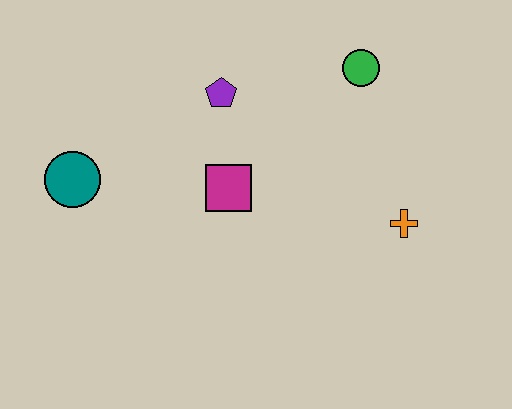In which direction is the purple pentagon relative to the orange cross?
The purple pentagon is to the left of the orange cross.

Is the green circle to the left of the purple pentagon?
No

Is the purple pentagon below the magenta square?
No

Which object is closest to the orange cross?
The green circle is closest to the orange cross.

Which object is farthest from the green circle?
The teal circle is farthest from the green circle.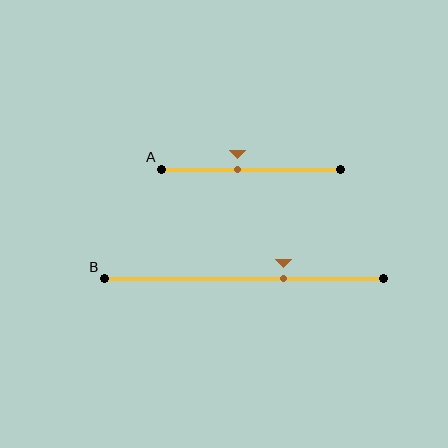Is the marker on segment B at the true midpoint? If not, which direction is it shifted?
No, the marker on segment B is shifted to the right by about 14% of the segment length.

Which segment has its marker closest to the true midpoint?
Segment A has its marker closest to the true midpoint.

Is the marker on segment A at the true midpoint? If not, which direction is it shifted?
No, the marker on segment A is shifted to the left by about 7% of the segment length.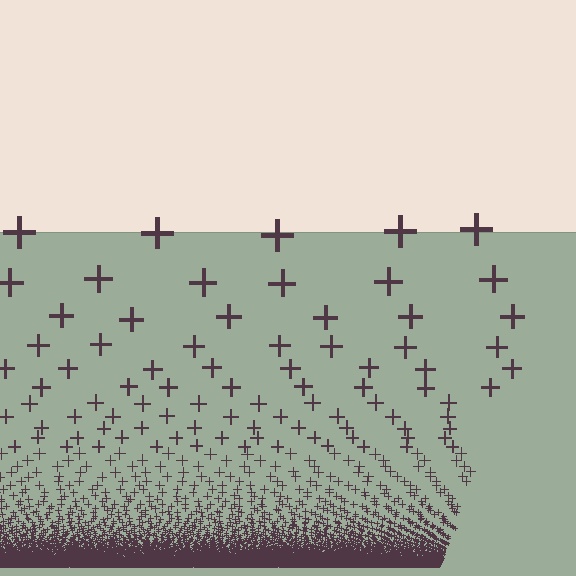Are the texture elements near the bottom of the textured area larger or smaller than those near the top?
Smaller. The gradient is inverted — elements near the bottom are smaller and denser.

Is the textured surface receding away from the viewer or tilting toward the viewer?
The surface appears to tilt toward the viewer. Texture elements get larger and sparser toward the top.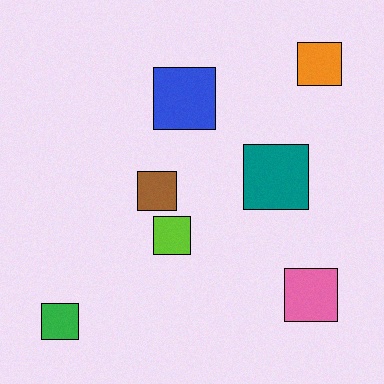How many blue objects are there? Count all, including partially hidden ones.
There is 1 blue object.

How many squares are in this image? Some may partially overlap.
There are 7 squares.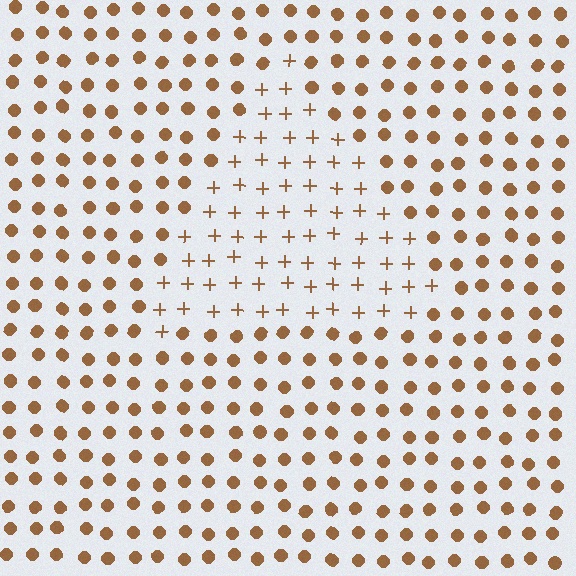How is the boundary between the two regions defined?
The boundary is defined by a change in element shape: plus signs inside vs. circles outside. All elements share the same color and spacing.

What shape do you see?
I see a triangle.